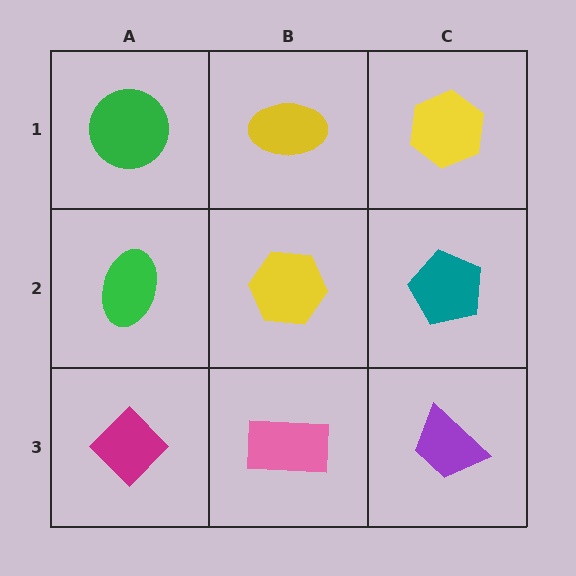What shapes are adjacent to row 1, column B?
A yellow hexagon (row 2, column B), a green circle (row 1, column A), a yellow hexagon (row 1, column C).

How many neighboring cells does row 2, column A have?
3.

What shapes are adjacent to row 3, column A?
A green ellipse (row 2, column A), a pink rectangle (row 3, column B).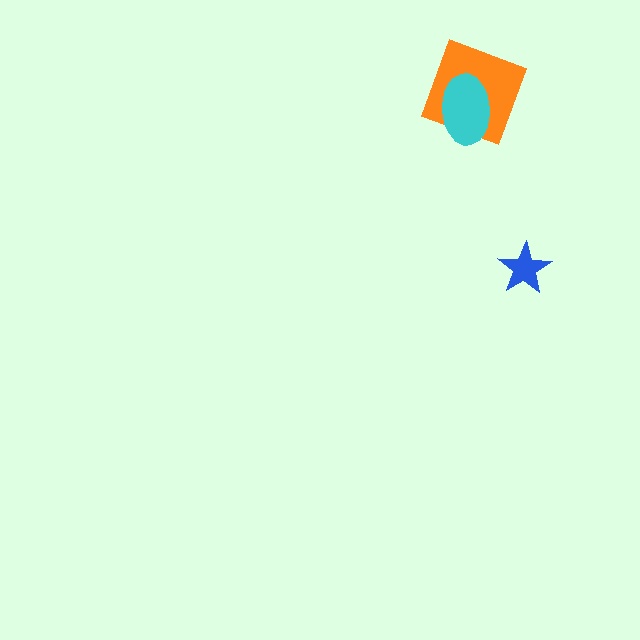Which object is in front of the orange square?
The cyan ellipse is in front of the orange square.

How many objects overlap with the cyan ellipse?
1 object overlaps with the cyan ellipse.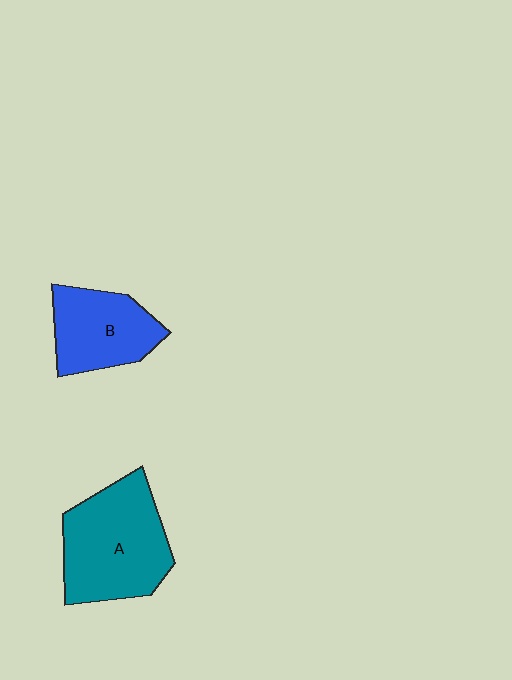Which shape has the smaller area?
Shape B (blue).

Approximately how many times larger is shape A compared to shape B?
Approximately 1.5 times.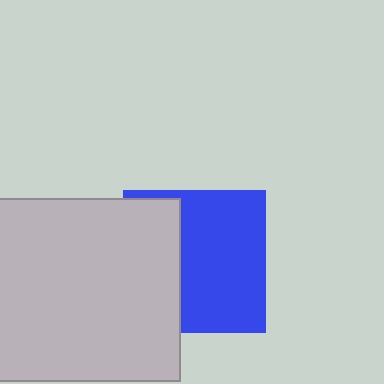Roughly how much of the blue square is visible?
About half of it is visible (roughly 61%).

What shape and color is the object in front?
The object in front is a light gray square.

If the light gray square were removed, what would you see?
You would see the complete blue square.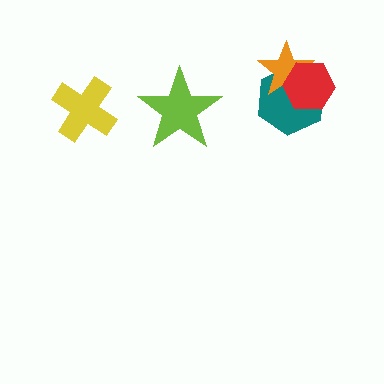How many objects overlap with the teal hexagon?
2 objects overlap with the teal hexagon.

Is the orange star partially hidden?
Yes, it is partially covered by another shape.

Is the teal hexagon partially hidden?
Yes, it is partially covered by another shape.